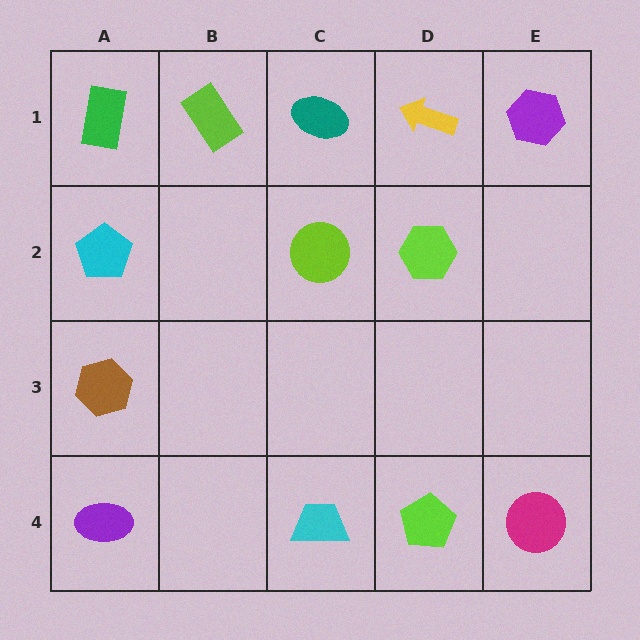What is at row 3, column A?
A brown hexagon.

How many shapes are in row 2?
3 shapes.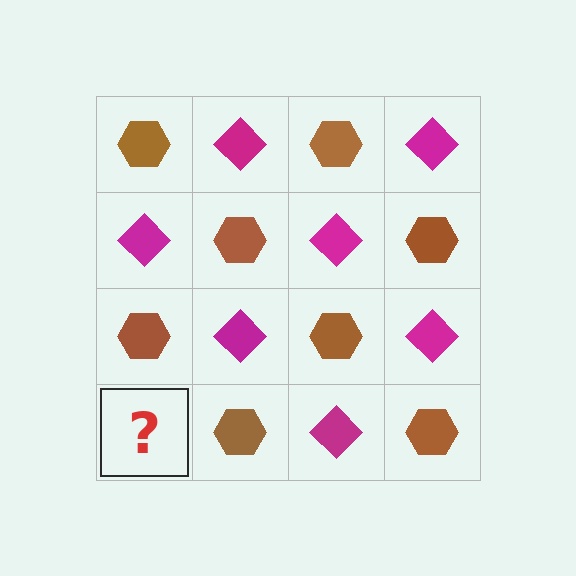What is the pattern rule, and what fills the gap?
The rule is that it alternates brown hexagon and magenta diamond in a checkerboard pattern. The gap should be filled with a magenta diamond.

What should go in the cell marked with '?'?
The missing cell should contain a magenta diamond.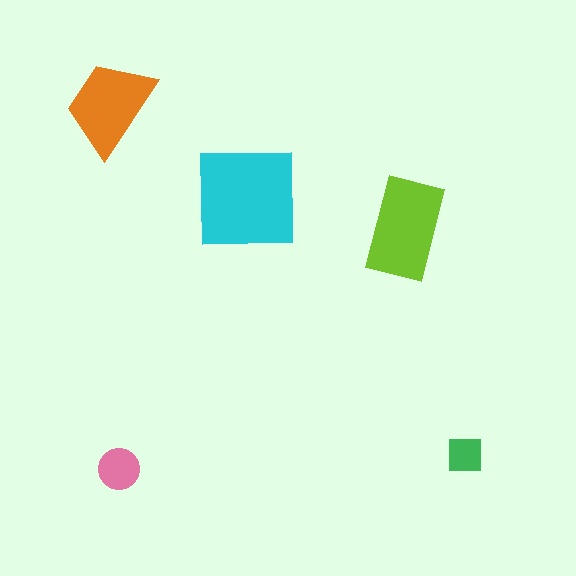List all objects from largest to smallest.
The cyan square, the lime rectangle, the orange trapezoid, the pink circle, the green square.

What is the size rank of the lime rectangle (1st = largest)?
2nd.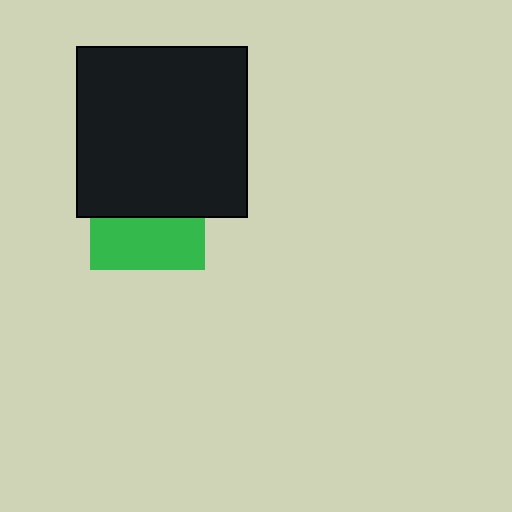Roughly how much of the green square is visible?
About half of it is visible (roughly 46%).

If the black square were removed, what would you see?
You would see the complete green square.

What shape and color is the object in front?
The object in front is a black square.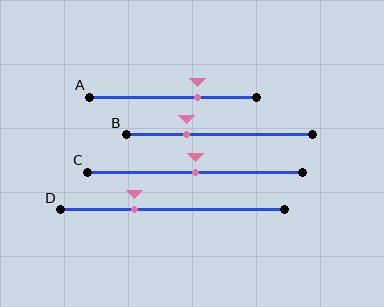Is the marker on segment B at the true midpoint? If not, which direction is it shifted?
No, the marker on segment B is shifted to the left by about 18% of the segment length.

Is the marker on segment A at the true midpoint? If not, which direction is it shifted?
No, the marker on segment A is shifted to the right by about 15% of the segment length.